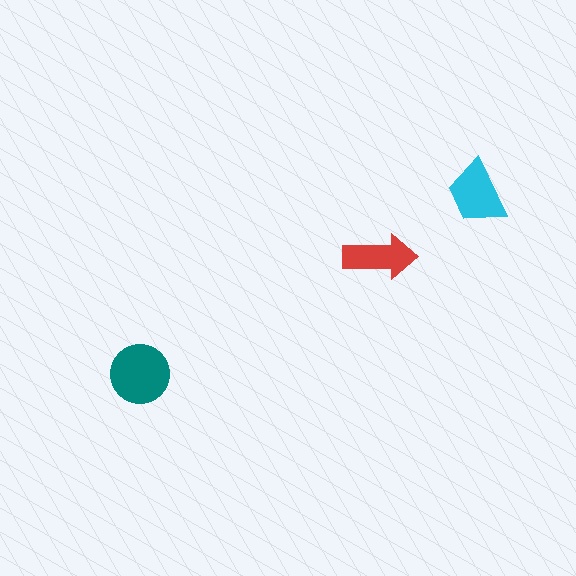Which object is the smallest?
The red arrow.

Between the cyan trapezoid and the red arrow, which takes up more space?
The cyan trapezoid.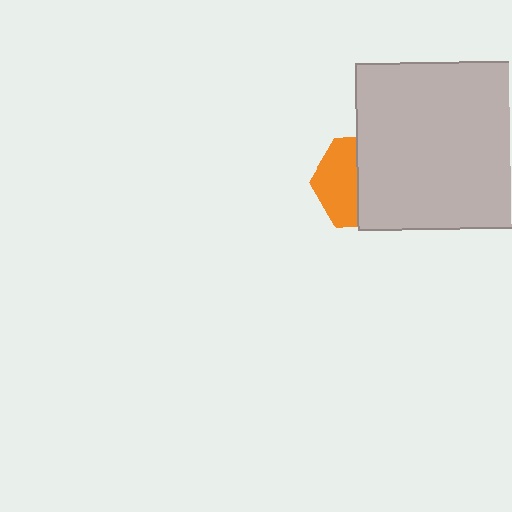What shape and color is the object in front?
The object in front is a light gray square.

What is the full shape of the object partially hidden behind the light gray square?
The partially hidden object is an orange hexagon.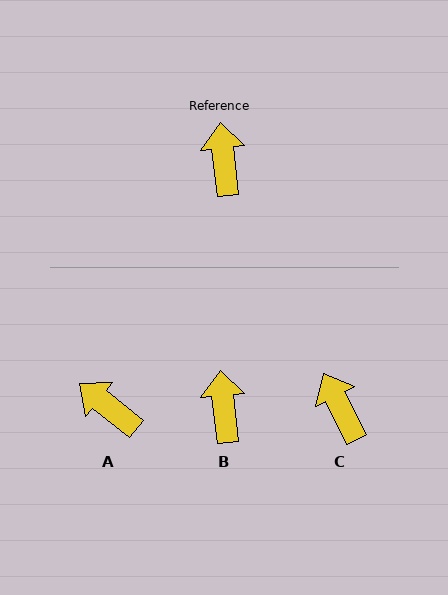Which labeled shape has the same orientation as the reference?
B.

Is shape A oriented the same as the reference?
No, it is off by about 45 degrees.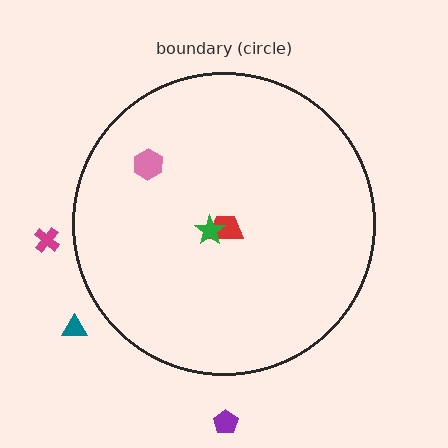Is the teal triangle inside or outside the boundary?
Outside.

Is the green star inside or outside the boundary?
Inside.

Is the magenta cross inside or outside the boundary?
Outside.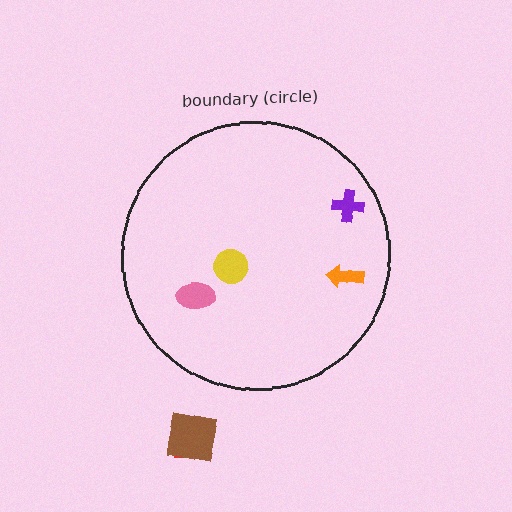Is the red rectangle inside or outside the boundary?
Outside.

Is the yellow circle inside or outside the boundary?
Inside.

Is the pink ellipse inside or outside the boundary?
Inside.